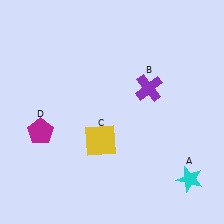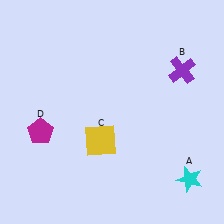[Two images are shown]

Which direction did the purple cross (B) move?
The purple cross (B) moved right.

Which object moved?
The purple cross (B) moved right.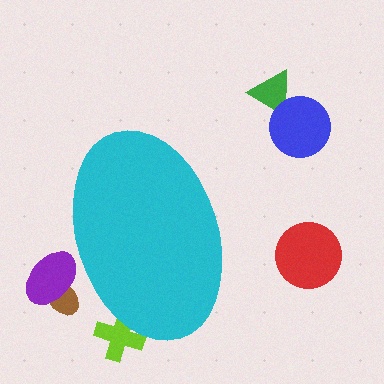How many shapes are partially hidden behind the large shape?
3 shapes are partially hidden.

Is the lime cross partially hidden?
Yes, the lime cross is partially hidden behind the cyan ellipse.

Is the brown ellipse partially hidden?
Yes, the brown ellipse is partially hidden behind the cyan ellipse.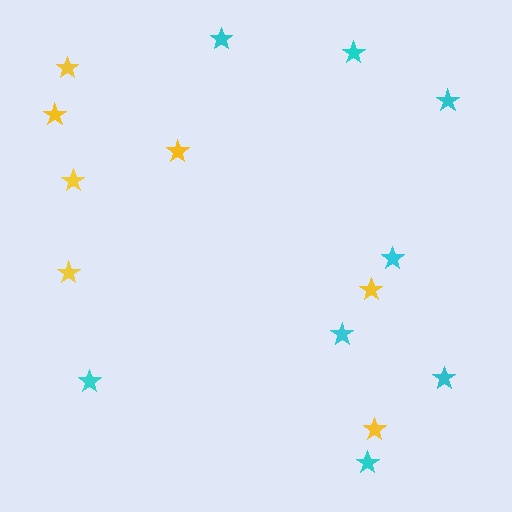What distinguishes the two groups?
There are 2 groups: one group of cyan stars (8) and one group of yellow stars (7).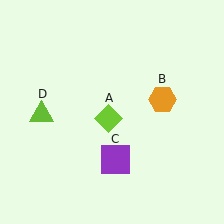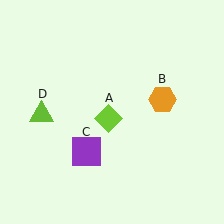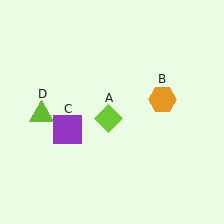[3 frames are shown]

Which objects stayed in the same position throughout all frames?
Lime diamond (object A) and orange hexagon (object B) and lime triangle (object D) remained stationary.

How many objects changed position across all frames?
1 object changed position: purple square (object C).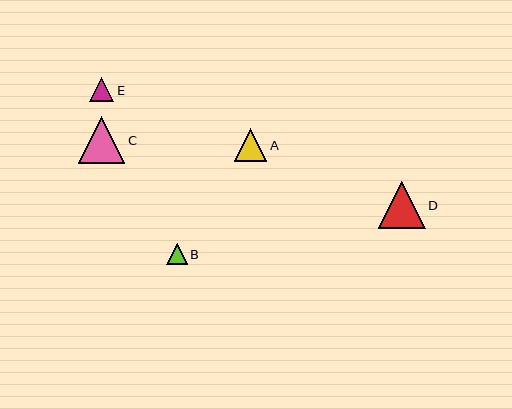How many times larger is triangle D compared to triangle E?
Triangle D is approximately 2.0 times the size of triangle E.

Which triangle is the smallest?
Triangle B is the smallest with a size of approximately 21 pixels.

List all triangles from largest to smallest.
From largest to smallest: D, C, A, E, B.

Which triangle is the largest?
Triangle D is the largest with a size of approximately 47 pixels.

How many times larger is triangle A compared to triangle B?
Triangle A is approximately 1.6 times the size of triangle B.